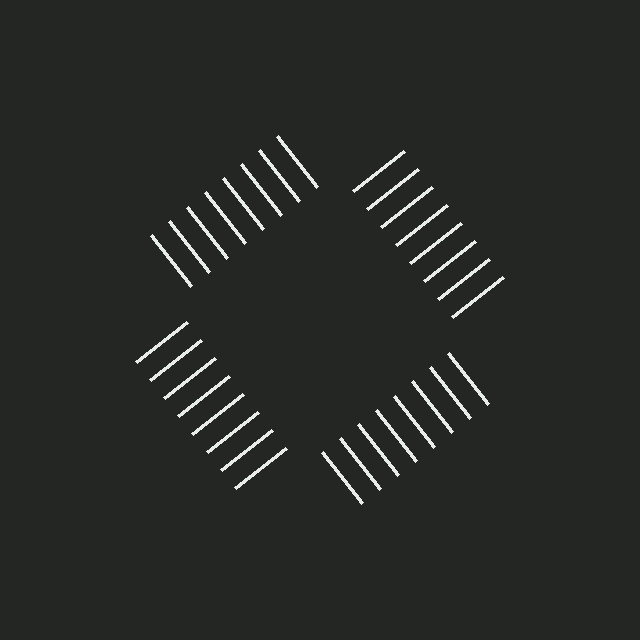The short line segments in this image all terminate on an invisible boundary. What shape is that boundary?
An illusory square — the line segments terminate on its edges but no continuous stroke is drawn.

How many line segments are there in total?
32 — 8 along each of the 4 edges.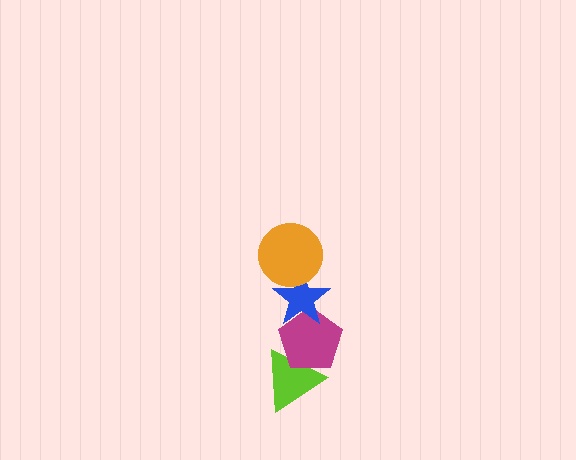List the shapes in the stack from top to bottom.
From top to bottom: the orange circle, the blue star, the magenta pentagon, the lime triangle.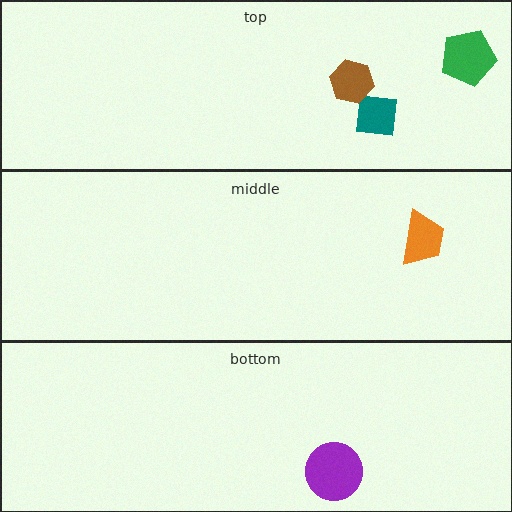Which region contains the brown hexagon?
The top region.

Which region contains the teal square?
The top region.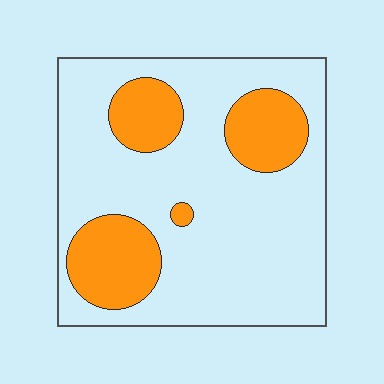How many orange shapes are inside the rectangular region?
4.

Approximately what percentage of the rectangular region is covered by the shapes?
Approximately 25%.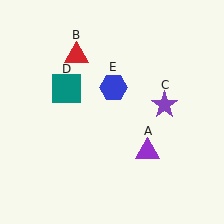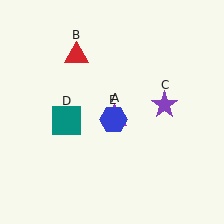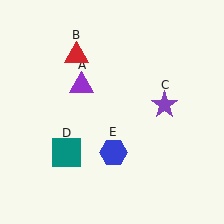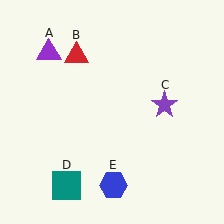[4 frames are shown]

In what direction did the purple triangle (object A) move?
The purple triangle (object A) moved up and to the left.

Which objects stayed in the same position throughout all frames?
Red triangle (object B) and purple star (object C) remained stationary.